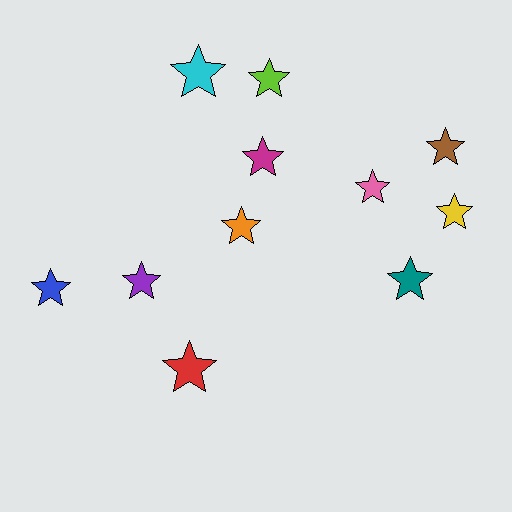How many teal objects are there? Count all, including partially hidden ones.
There is 1 teal object.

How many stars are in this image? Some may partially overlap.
There are 11 stars.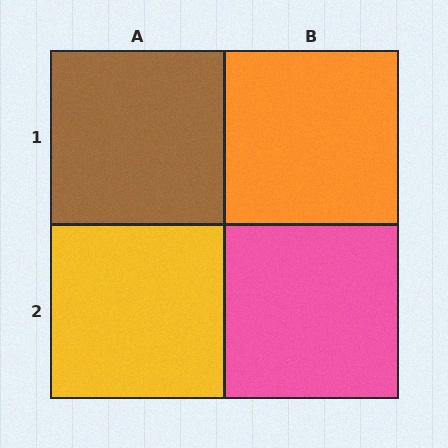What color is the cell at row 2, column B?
Pink.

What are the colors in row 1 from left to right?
Brown, orange.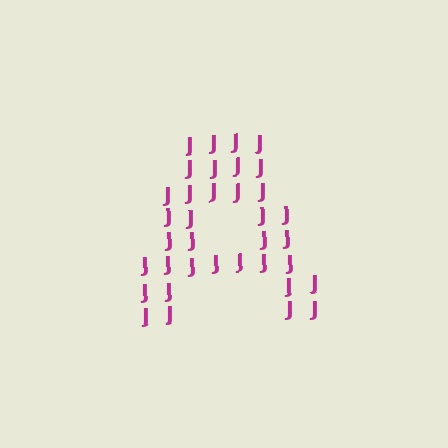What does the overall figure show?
The overall figure shows the letter A.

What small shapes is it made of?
It is made of small letter J's.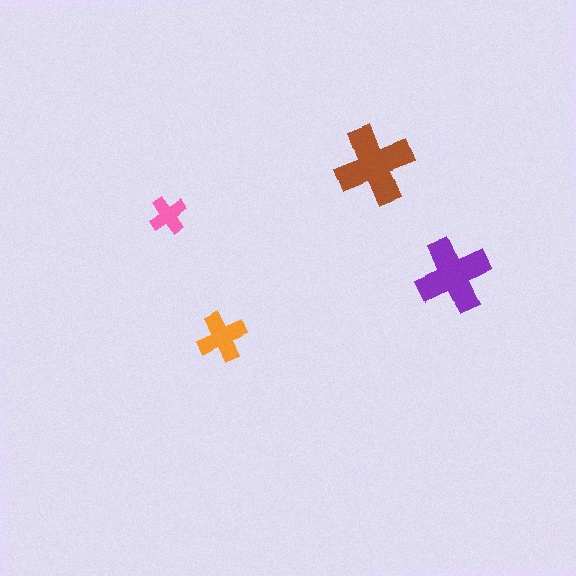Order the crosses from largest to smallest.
the brown one, the purple one, the orange one, the pink one.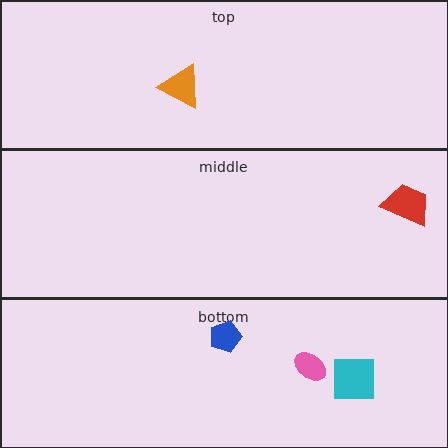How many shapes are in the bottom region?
3.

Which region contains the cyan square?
The bottom region.